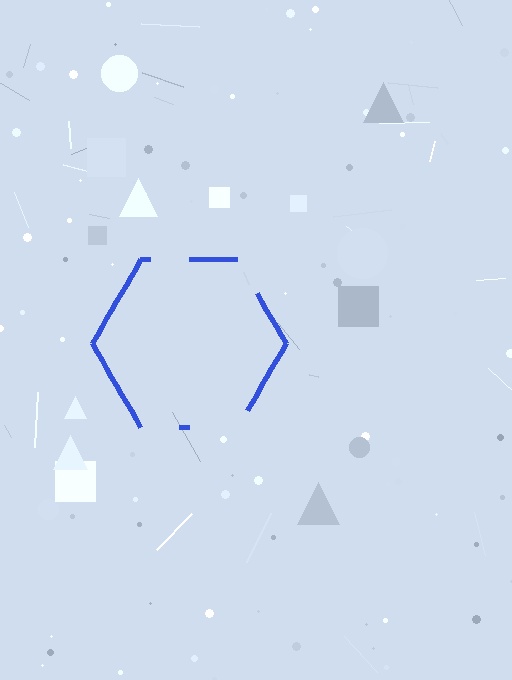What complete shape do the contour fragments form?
The contour fragments form a hexagon.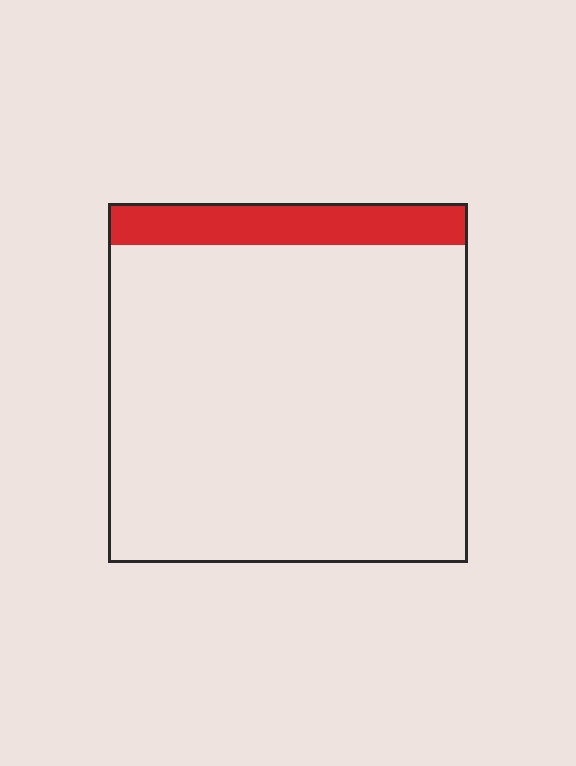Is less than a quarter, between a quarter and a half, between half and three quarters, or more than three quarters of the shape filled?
Less than a quarter.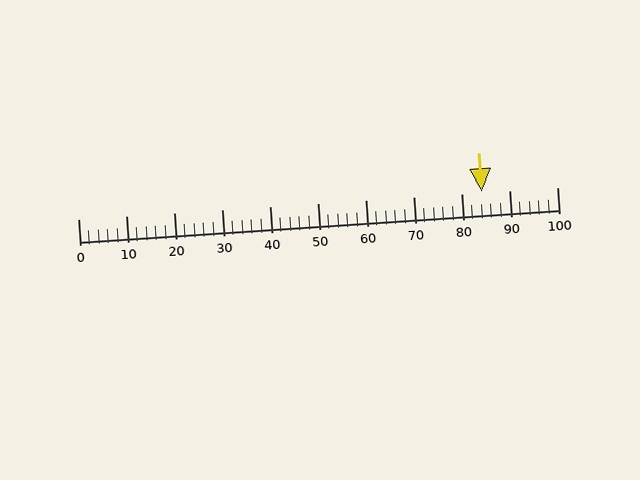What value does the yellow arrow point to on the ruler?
The yellow arrow points to approximately 84.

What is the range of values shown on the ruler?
The ruler shows values from 0 to 100.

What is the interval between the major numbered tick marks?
The major tick marks are spaced 10 units apart.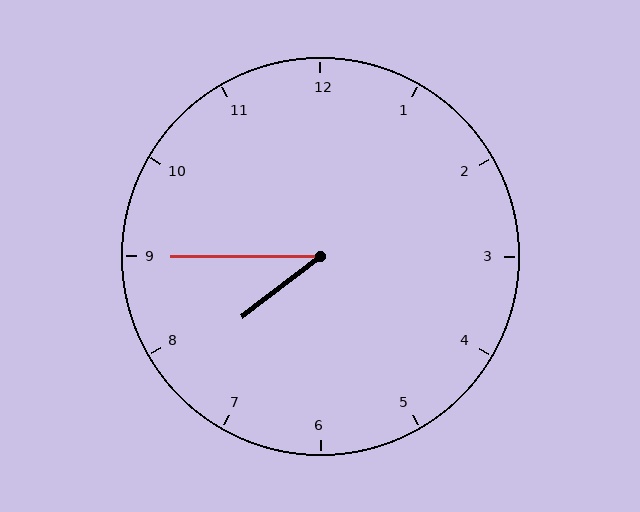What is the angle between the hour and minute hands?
Approximately 38 degrees.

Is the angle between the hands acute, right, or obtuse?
It is acute.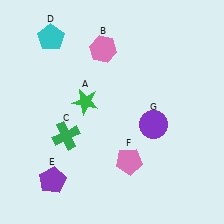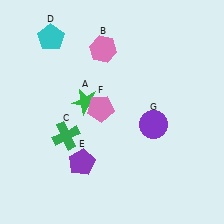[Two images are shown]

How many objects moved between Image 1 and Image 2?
2 objects moved between the two images.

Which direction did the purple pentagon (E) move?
The purple pentagon (E) moved right.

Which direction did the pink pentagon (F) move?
The pink pentagon (F) moved up.